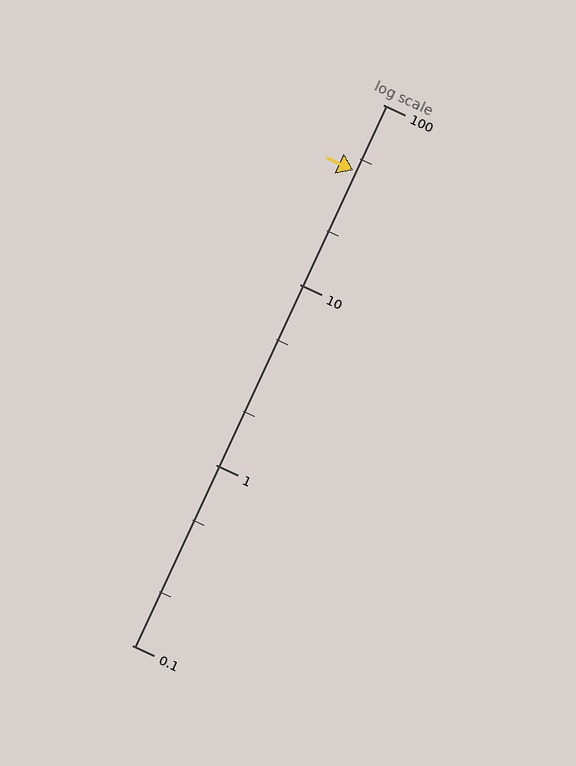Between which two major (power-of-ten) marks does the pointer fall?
The pointer is between 10 and 100.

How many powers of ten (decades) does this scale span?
The scale spans 3 decades, from 0.1 to 100.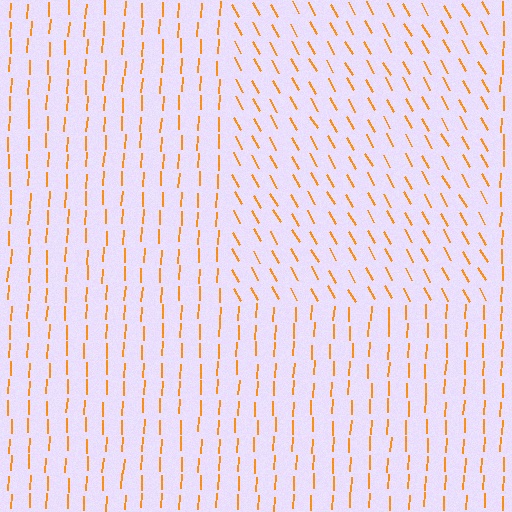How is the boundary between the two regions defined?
The boundary is defined purely by a change in line orientation (approximately 31 degrees difference). All lines are the same color and thickness.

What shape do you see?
I see a rectangle.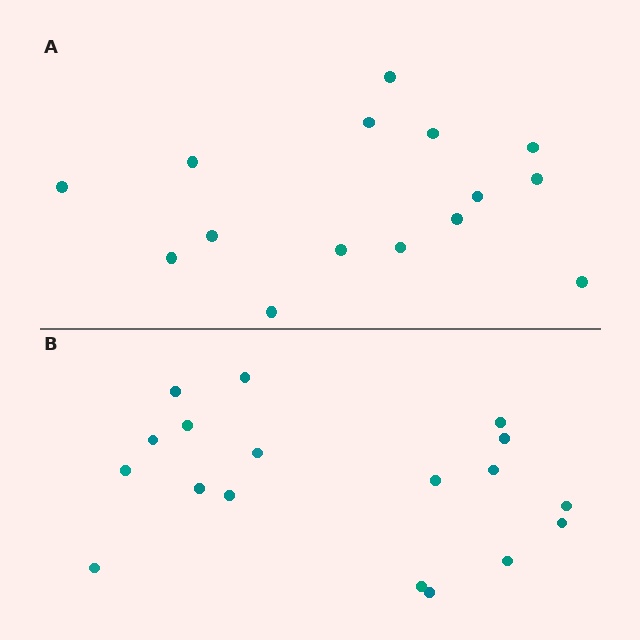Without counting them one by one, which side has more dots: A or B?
Region B (the bottom region) has more dots.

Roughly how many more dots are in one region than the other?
Region B has just a few more — roughly 2 or 3 more dots than region A.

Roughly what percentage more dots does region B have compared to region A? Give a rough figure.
About 20% more.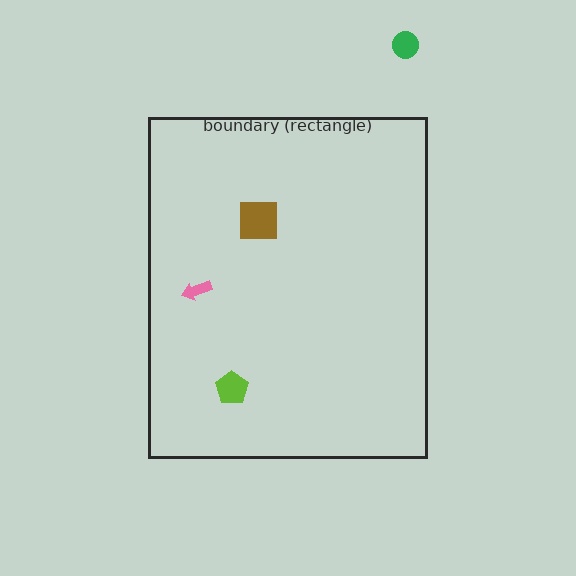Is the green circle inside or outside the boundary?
Outside.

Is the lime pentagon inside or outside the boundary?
Inside.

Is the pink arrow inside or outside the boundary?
Inside.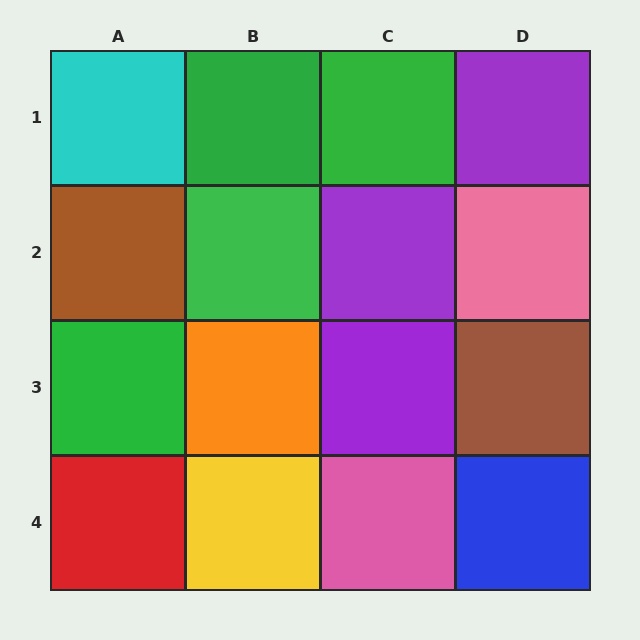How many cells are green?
4 cells are green.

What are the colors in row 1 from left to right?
Cyan, green, green, purple.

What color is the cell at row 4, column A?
Red.